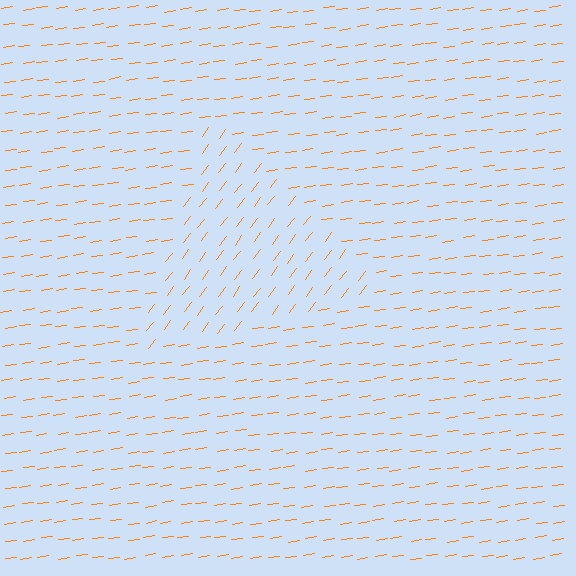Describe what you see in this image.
The image is filled with small orange line segments. A triangle region in the image has lines oriented differently from the surrounding lines, creating a visible texture boundary.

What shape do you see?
I see a triangle.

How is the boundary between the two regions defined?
The boundary is defined purely by a change in line orientation (approximately 45 degrees difference). All lines are the same color and thickness.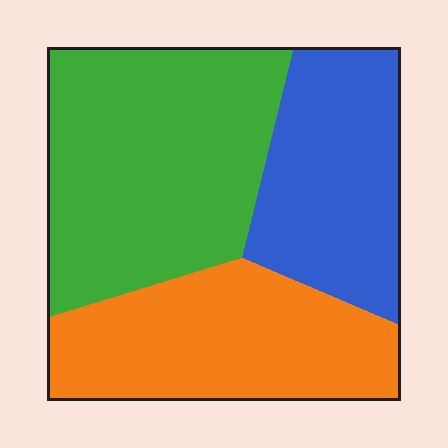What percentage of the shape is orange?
Orange covers 32% of the shape.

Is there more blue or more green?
Green.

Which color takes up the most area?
Green, at roughly 40%.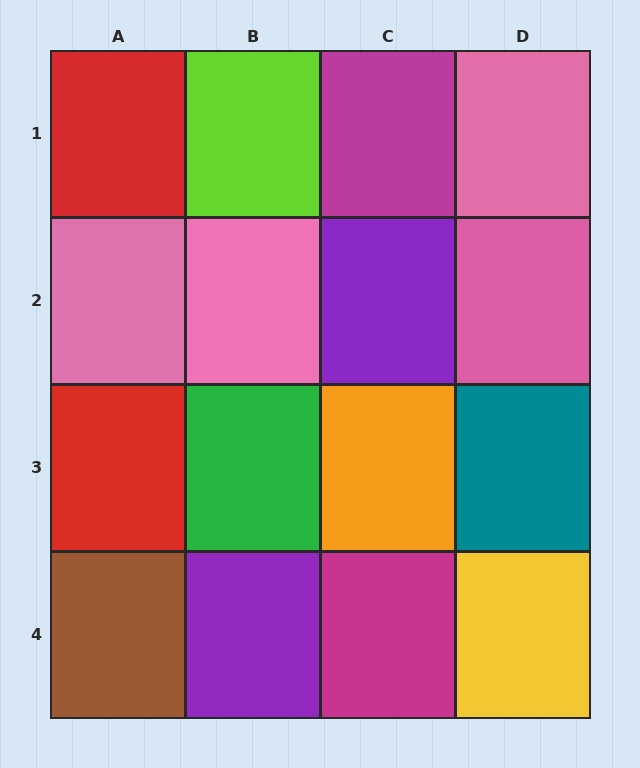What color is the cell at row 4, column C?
Magenta.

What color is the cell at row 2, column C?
Purple.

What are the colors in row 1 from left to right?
Red, lime, magenta, pink.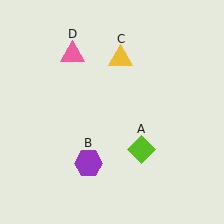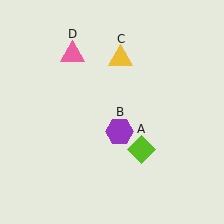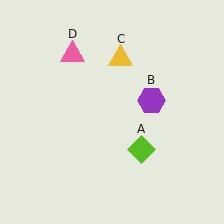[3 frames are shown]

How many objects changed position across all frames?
1 object changed position: purple hexagon (object B).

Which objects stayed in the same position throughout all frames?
Lime diamond (object A) and yellow triangle (object C) and pink triangle (object D) remained stationary.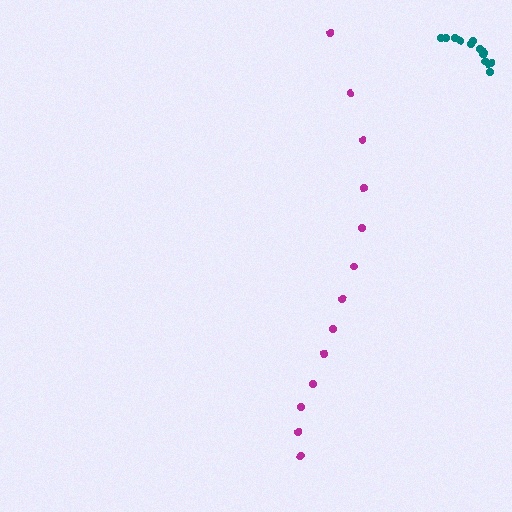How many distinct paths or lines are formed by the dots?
There are 2 distinct paths.